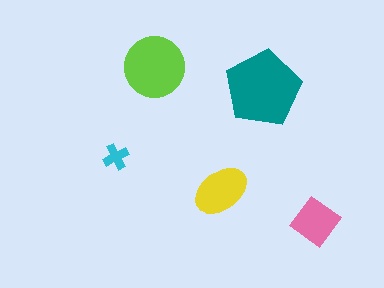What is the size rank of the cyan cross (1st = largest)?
5th.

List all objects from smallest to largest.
The cyan cross, the pink diamond, the yellow ellipse, the lime circle, the teal pentagon.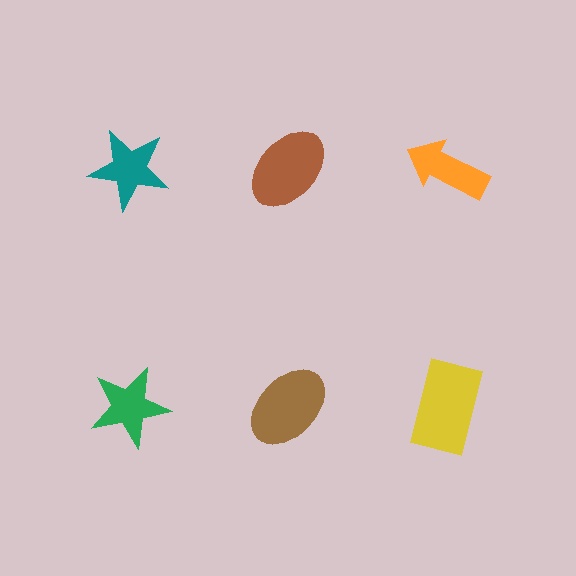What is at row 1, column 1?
A teal star.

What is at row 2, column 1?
A green star.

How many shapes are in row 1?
3 shapes.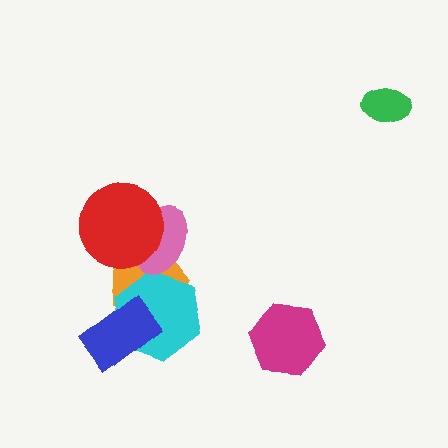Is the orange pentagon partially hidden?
Yes, it is partially covered by another shape.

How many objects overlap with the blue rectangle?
2 objects overlap with the blue rectangle.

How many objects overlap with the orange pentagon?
4 objects overlap with the orange pentagon.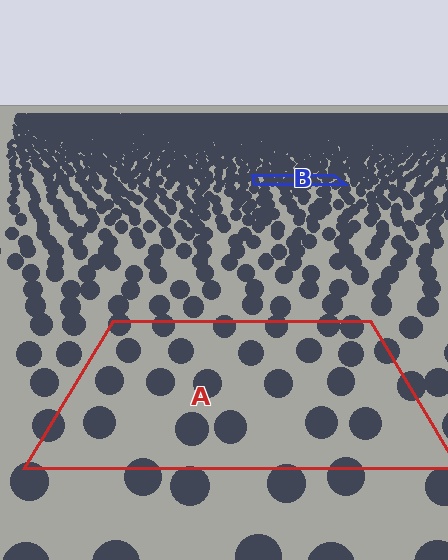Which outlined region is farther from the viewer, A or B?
Region B is farther from the viewer — the texture elements inside it appear smaller and more densely packed.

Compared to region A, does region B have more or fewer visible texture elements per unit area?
Region B has more texture elements per unit area — they are packed more densely because it is farther away.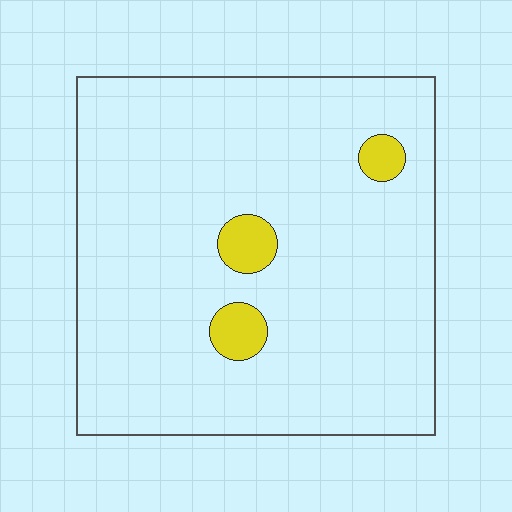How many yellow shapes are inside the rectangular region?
3.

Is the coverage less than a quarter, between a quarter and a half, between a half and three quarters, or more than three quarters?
Less than a quarter.